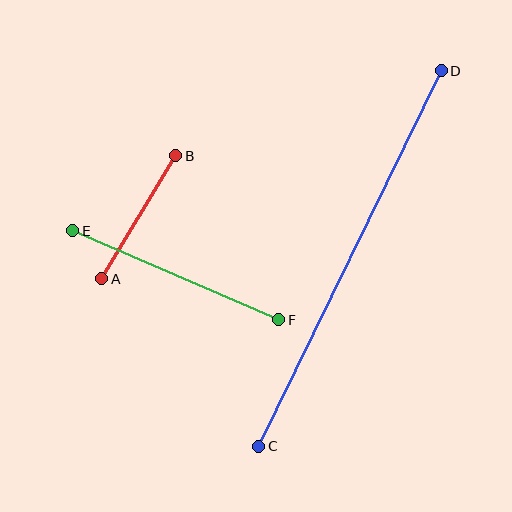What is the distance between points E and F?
The distance is approximately 224 pixels.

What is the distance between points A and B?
The distance is approximately 143 pixels.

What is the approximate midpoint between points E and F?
The midpoint is at approximately (176, 275) pixels.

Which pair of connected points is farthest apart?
Points C and D are farthest apart.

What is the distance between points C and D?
The distance is approximately 417 pixels.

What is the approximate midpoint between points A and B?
The midpoint is at approximately (139, 217) pixels.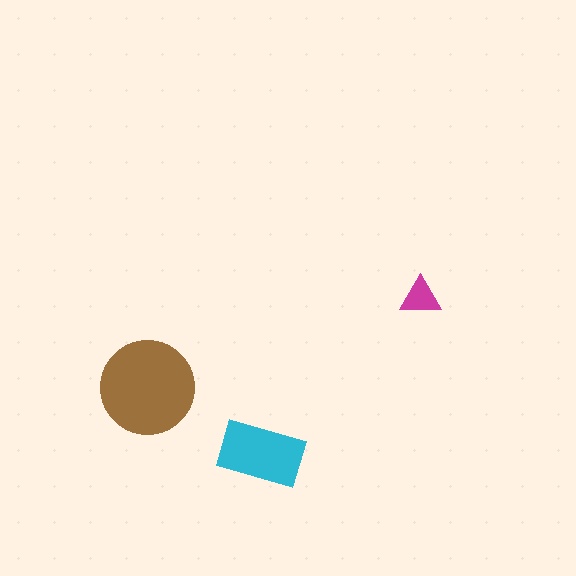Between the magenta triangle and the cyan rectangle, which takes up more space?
The cyan rectangle.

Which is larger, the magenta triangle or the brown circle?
The brown circle.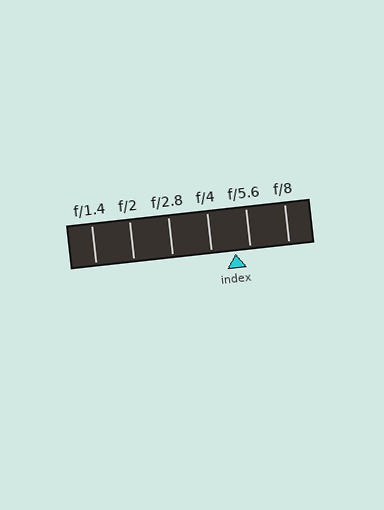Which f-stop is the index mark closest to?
The index mark is closest to f/5.6.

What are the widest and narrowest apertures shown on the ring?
The widest aperture shown is f/1.4 and the narrowest is f/8.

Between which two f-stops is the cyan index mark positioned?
The index mark is between f/4 and f/5.6.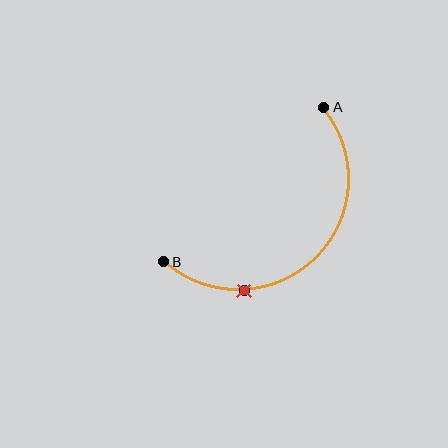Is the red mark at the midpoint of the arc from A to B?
No. The red mark lies on the arc but is closer to endpoint B. The arc midpoint would be at the point on the curve equidistant along the arc from both A and B.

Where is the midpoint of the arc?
The arc midpoint is the point on the curve farthest from the straight line joining A and B. It sits below and to the right of that line.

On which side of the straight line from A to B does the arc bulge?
The arc bulges below and to the right of the straight line connecting A and B.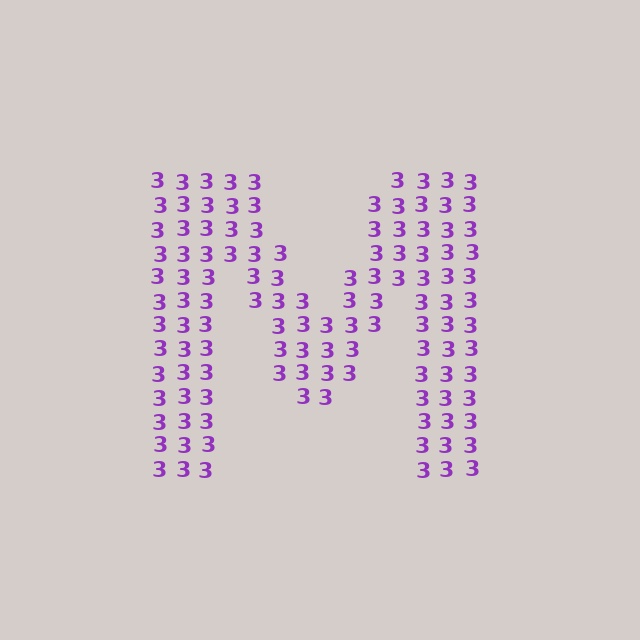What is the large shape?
The large shape is the letter M.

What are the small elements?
The small elements are digit 3's.